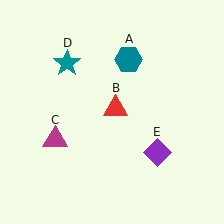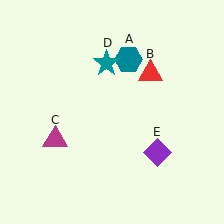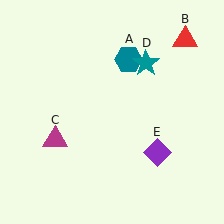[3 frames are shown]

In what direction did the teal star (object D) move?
The teal star (object D) moved right.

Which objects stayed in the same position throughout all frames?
Teal hexagon (object A) and magenta triangle (object C) and purple diamond (object E) remained stationary.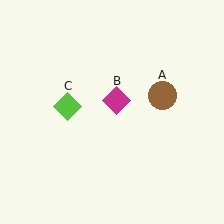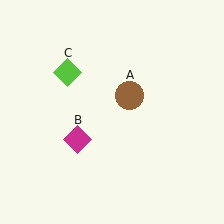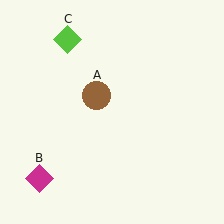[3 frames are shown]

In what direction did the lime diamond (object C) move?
The lime diamond (object C) moved up.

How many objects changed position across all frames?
3 objects changed position: brown circle (object A), magenta diamond (object B), lime diamond (object C).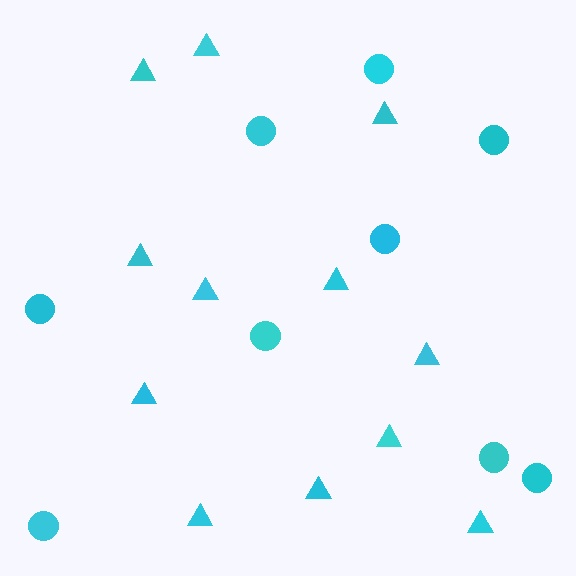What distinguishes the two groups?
There are 2 groups: one group of triangles (12) and one group of circles (9).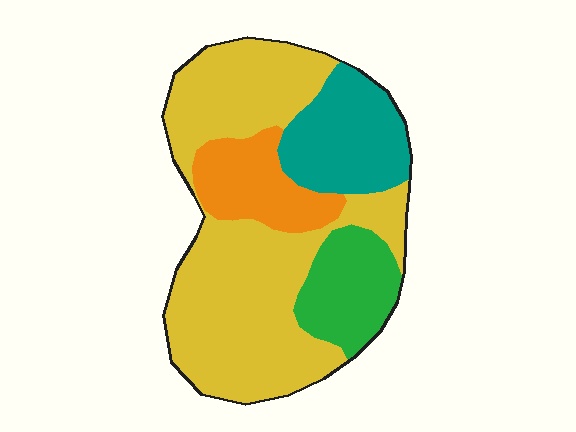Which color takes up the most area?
Yellow, at roughly 55%.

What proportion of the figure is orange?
Orange covers roughly 15% of the figure.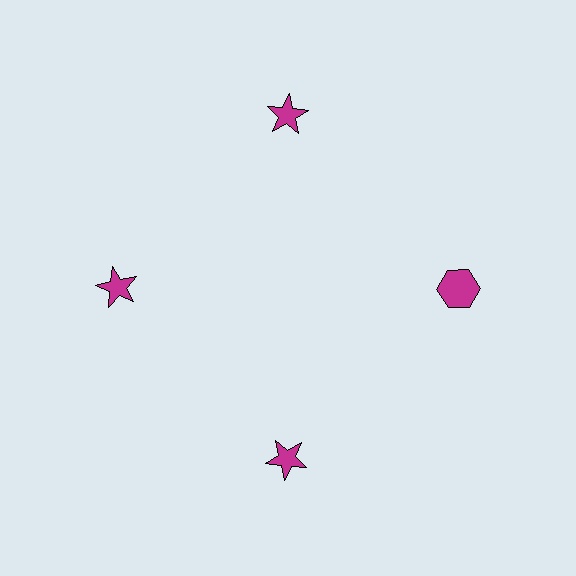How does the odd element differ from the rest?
It has a different shape: hexagon instead of star.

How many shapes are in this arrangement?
There are 4 shapes arranged in a ring pattern.